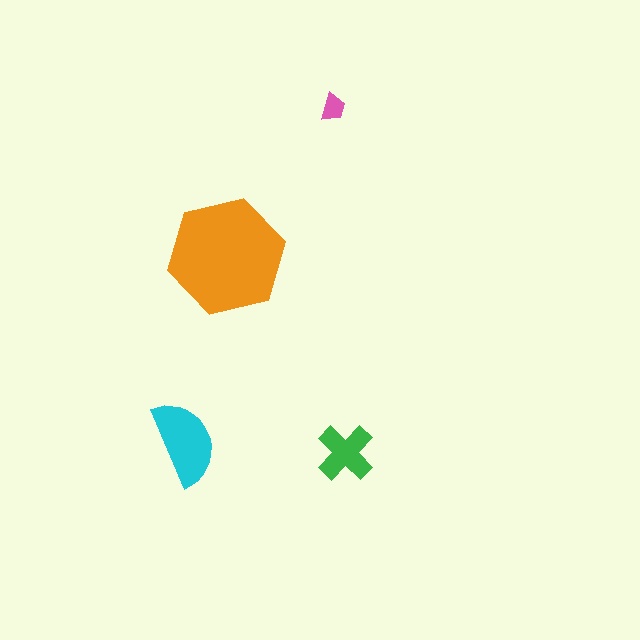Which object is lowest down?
The green cross is bottommost.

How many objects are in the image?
There are 4 objects in the image.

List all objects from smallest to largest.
The pink trapezoid, the green cross, the cyan semicircle, the orange hexagon.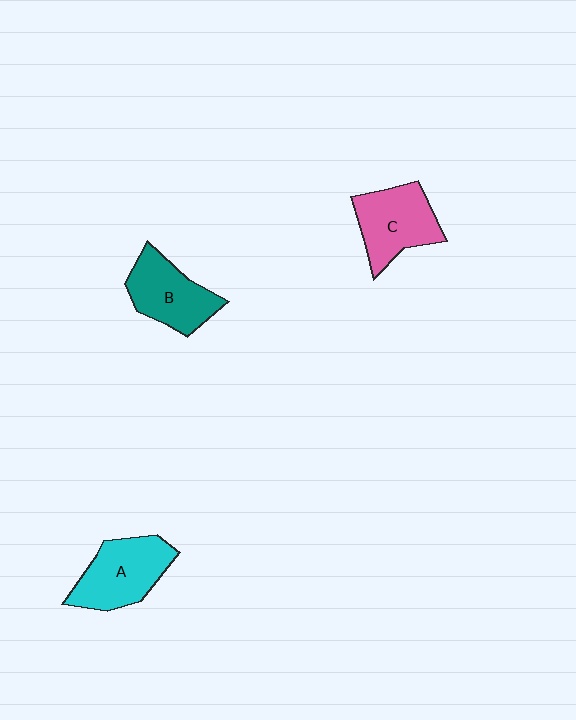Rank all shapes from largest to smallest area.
From largest to smallest: A (cyan), C (pink), B (teal).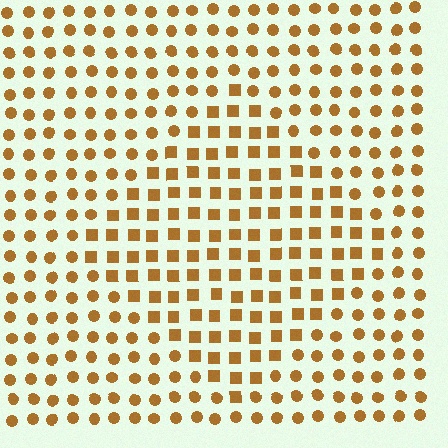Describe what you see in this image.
The image is filled with small brown elements arranged in a uniform grid. A diamond-shaped region contains squares, while the surrounding area contains circles. The boundary is defined purely by the change in element shape.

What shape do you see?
I see a diamond.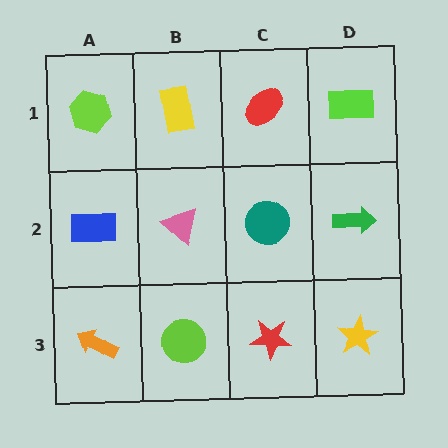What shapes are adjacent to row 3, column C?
A teal circle (row 2, column C), a lime circle (row 3, column B), a yellow star (row 3, column D).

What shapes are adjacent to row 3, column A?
A blue rectangle (row 2, column A), a lime circle (row 3, column B).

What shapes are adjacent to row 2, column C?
A red ellipse (row 1, column C), a red star (row 3, column C), a pink triangle (row 2, column B), a green arrow (row 2, column D).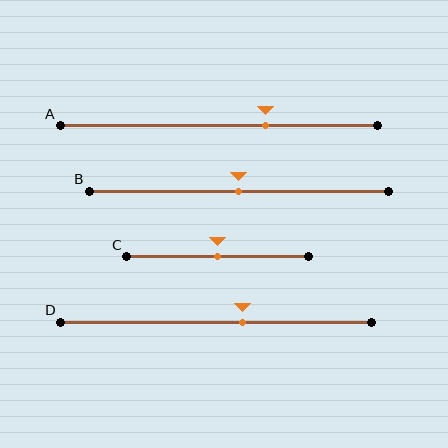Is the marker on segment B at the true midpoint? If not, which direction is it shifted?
Yes, the marker on segment B is at the true midpoint.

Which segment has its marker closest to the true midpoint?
Segment B has its marker closest to the true midpoint.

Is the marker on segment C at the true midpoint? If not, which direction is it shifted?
Yes, the marker on segment C is at the true midpoint.